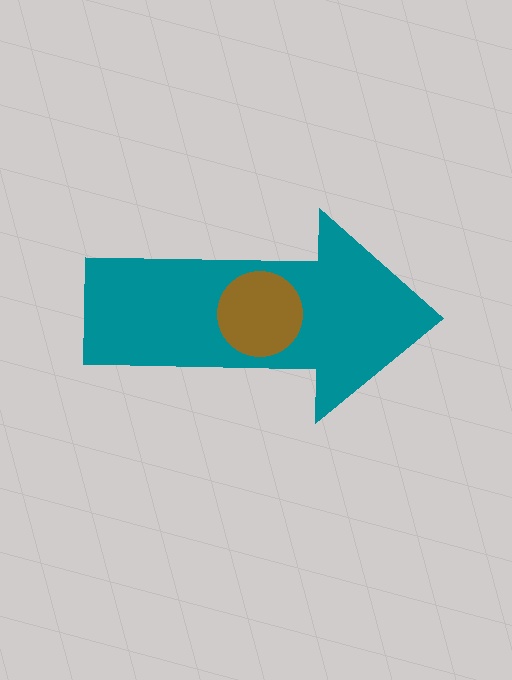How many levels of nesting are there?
2.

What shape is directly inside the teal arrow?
The brown circle.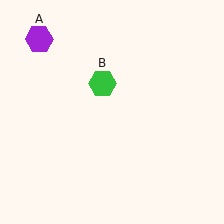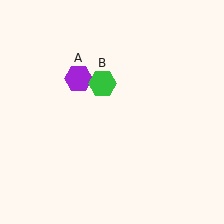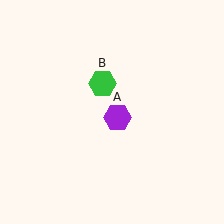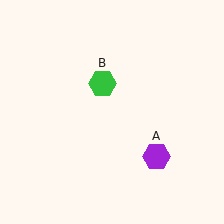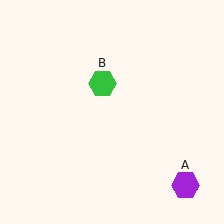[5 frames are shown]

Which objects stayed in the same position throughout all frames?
Green hexagon (object B) remained stationary.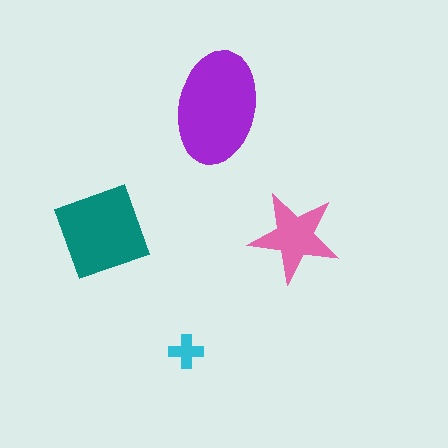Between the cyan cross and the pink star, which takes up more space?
The pink star.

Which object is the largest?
The purple ellipse.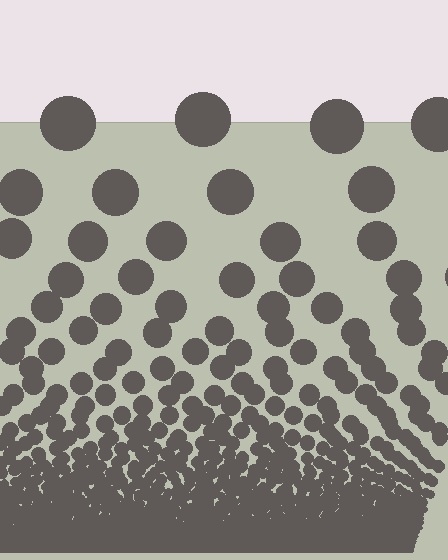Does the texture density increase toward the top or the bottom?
Density increases toward the bottom.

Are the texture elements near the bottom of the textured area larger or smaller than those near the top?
Smaller. The gradient is inverted — elements near the bottom are smaller and denser.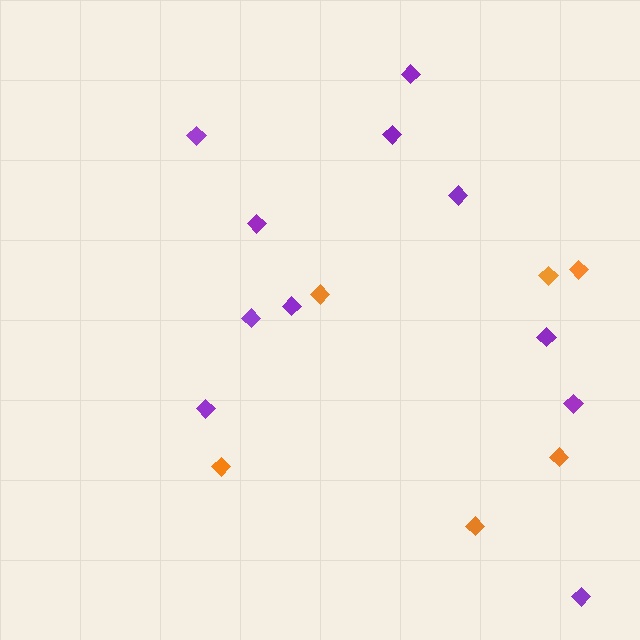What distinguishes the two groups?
There are 2 groups: one group of purple diamonds (11) and one group of orange diamonds (6).